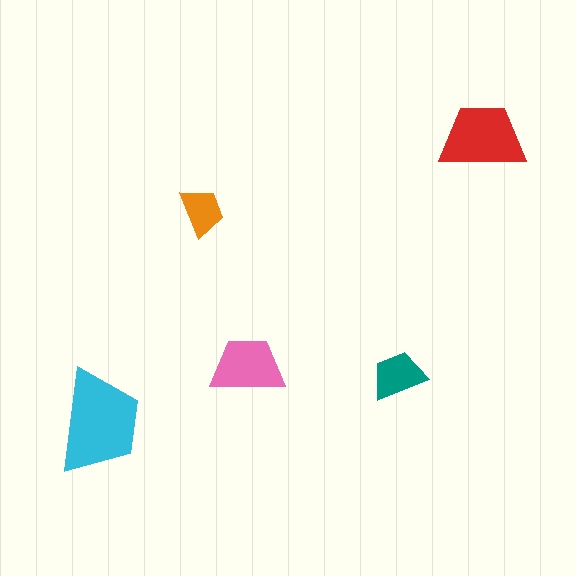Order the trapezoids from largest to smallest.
the cyan one, the red one, the pink one, the teal one, the orange one.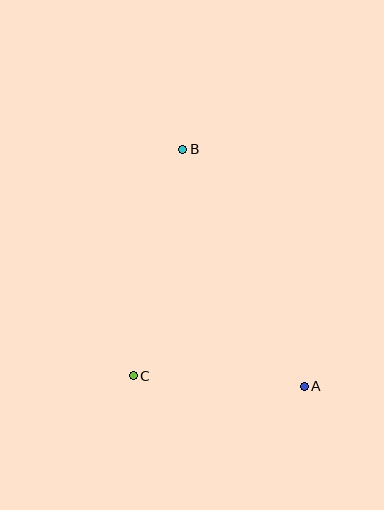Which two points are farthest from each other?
Points A and B are farthest from each other.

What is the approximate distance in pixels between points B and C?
The distance between B and C is approximately 232 pixels.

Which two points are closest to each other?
Points A and C are closest to each other.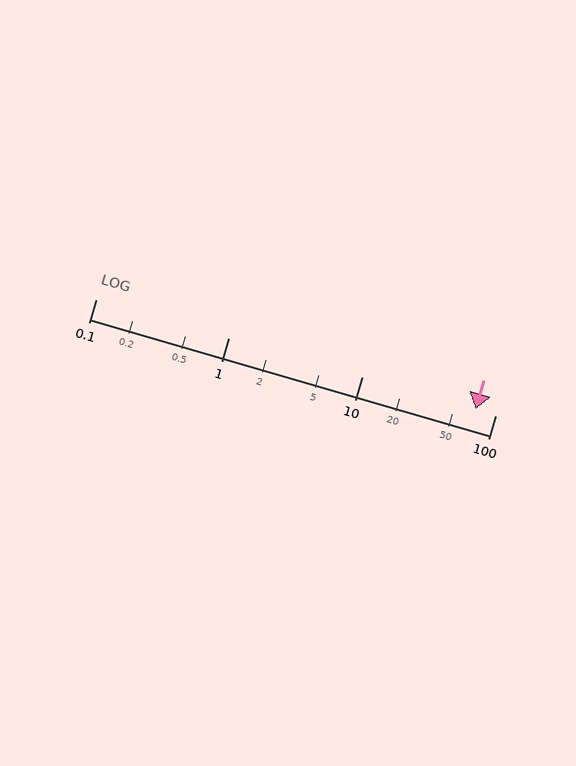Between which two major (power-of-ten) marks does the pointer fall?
The pointer is between 10 and 100.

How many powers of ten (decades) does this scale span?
The scale spans 3 decades, from 0.1 to 100.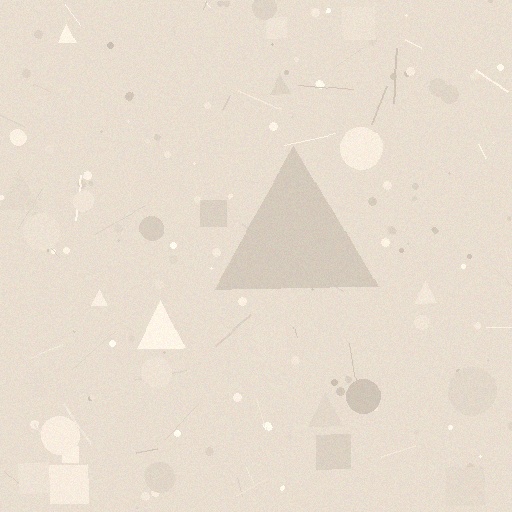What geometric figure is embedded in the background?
A triangle is embedded in the background.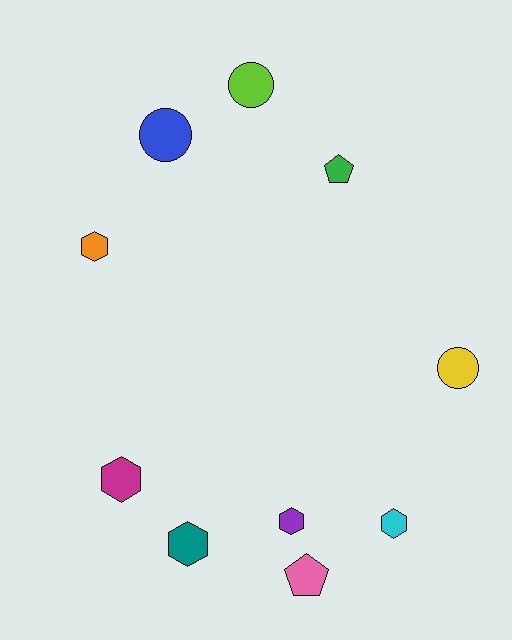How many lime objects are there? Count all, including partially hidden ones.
There is 1 lime object.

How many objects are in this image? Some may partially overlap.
There are 10 objects.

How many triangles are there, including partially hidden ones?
There are no triangles.